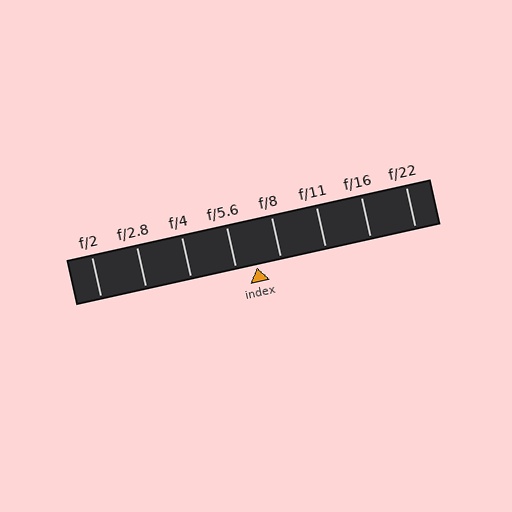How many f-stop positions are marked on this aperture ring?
There are 8 f-stop positions marked.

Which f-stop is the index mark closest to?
The index mark is closest to f/5.6.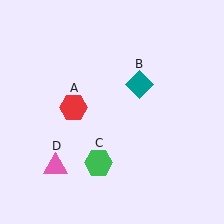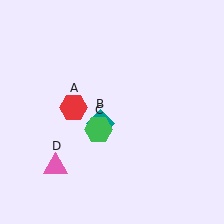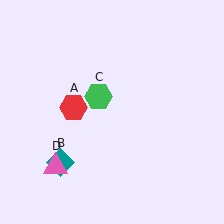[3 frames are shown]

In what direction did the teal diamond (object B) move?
The teal diamond (object B) moved down and to the left.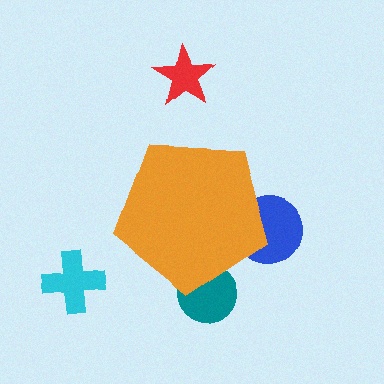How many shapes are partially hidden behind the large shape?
2 shapes are partially hidden.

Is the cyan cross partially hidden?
No, the cyan cross is fully visible.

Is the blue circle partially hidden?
Yes, the blue circle is partially hidden behind the orange pentagon.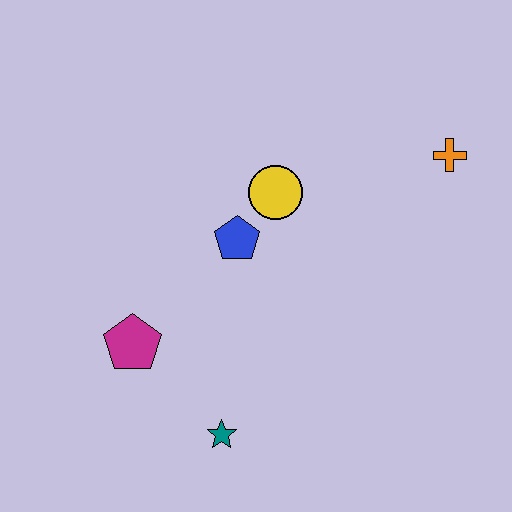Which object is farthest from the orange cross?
The magenta pentagon is farthest from the orange cross.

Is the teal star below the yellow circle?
Yes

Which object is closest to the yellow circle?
The blue pentagon is closest to the yellow circle.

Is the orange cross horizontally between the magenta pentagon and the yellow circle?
No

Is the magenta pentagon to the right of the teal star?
No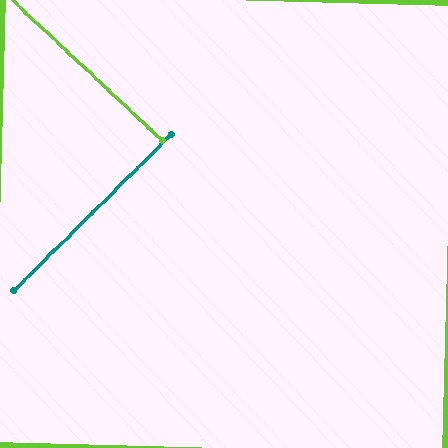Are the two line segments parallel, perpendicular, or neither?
Perpendicular — they meet at approximately 88°.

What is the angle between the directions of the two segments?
Approximately 88 degrees.